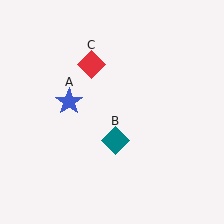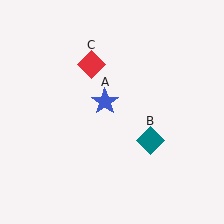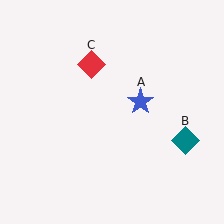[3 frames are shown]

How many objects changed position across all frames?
2 objects changed position: blue star (object A), teal diamond (object B).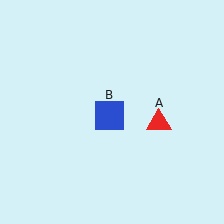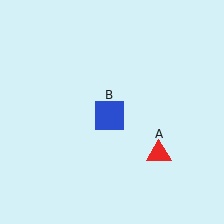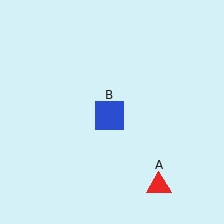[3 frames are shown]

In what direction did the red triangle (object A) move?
The red triangle (object A) moved down.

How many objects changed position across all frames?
1 object changed position: red triangle (object A).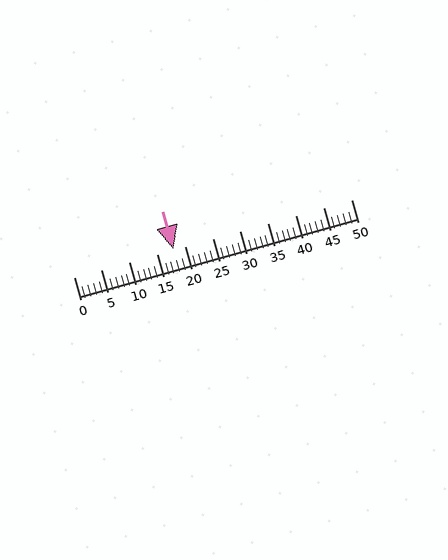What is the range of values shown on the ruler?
The ruler shows values from 0 to 50.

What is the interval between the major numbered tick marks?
The major tick marks are spaced 5 units apart.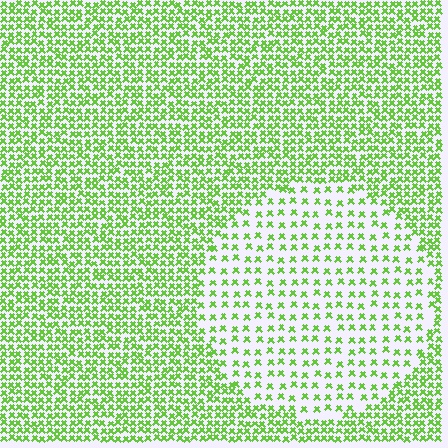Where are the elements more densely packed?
The elements are more densely packed outside the circle boundary.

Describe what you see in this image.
The image contains small lime elements arranged at two different densities. A circle-shaped region is visible where the elements are less densely packed than the surrounding area.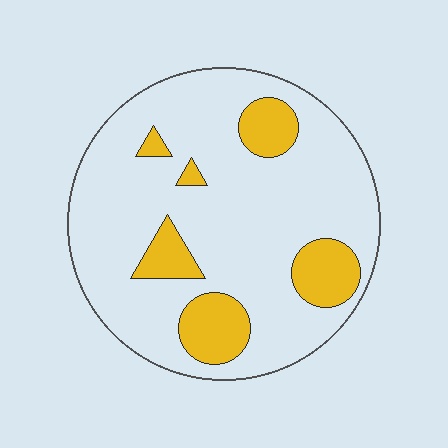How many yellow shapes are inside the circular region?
6.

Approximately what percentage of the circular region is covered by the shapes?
Approximately 20%.